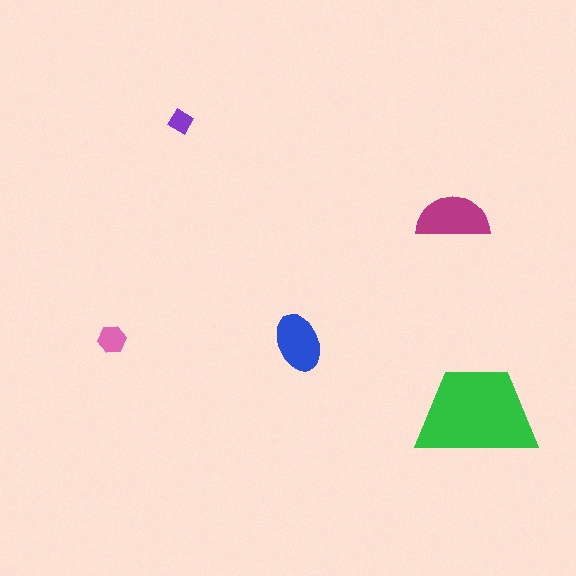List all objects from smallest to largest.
The purple diamond, the pink hexagon, the blue ellipse, the magenta semicircle, the green trapezoid.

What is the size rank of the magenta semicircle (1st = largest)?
2nd.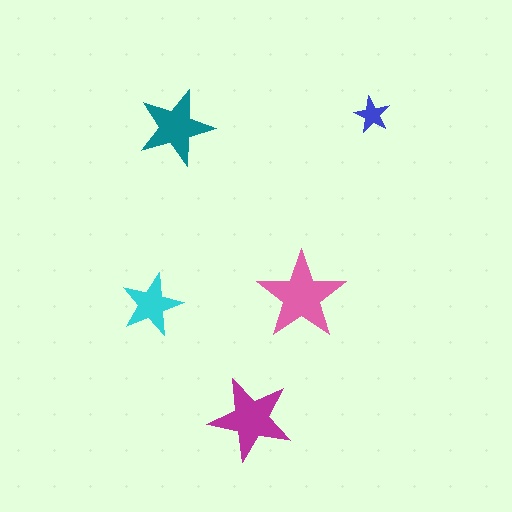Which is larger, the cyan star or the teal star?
The teal one.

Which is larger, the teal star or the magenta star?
The magenta one.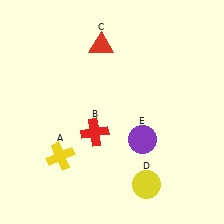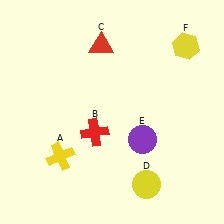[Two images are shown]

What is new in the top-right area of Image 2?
A yellow hexagon (F) was added in the top-right area of Image 2.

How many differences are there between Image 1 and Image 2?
There is 1 difference between the two images.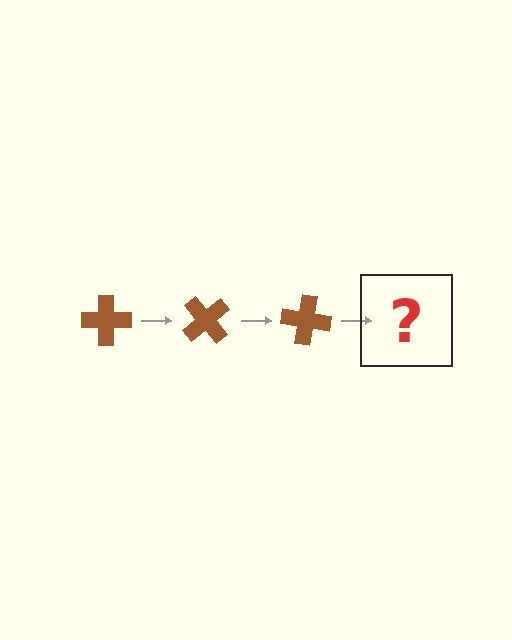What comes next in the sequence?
The next element should be a brown cross rotated 150 degrees.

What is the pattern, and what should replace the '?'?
The pattern is that the cross rotates 50 degrees each step. The '?' should be a brown cross rotated 150 degrees.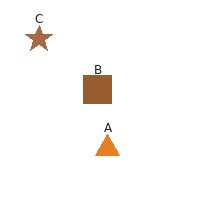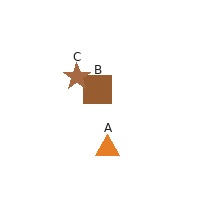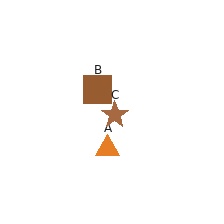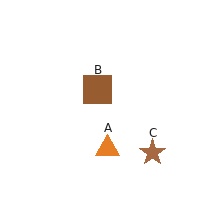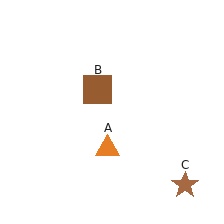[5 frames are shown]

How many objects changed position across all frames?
1 object changed position: brown star (object C).